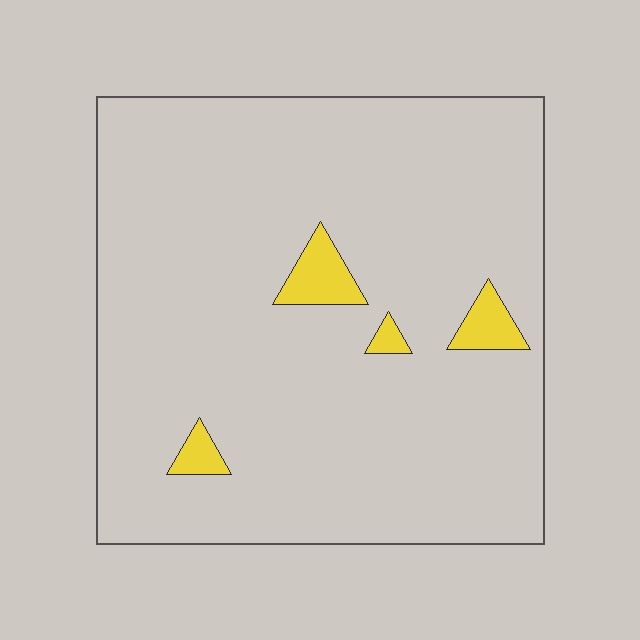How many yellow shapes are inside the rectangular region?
4.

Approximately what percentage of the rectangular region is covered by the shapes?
Approximately 5%.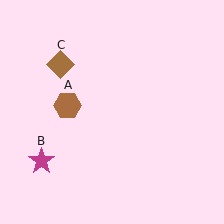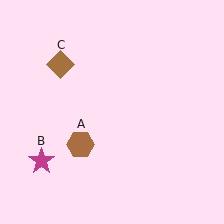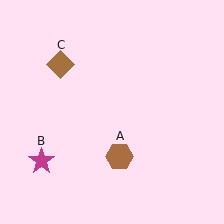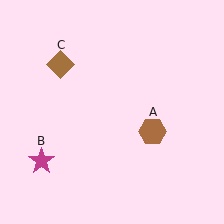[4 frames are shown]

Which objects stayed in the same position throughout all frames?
Magenta star (object B) and brown diamond (object C) remained stationary.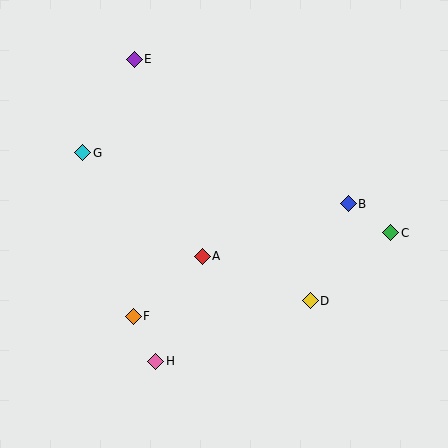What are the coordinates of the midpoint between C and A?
The midpoint between C and A is at (297, 245).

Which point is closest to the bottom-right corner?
Point D is closest to the bottom-right corner.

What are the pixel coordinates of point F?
Point F is at (133, 316).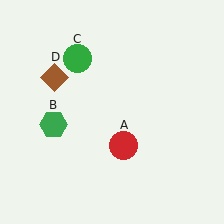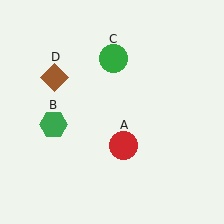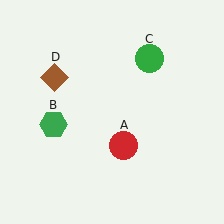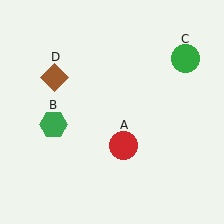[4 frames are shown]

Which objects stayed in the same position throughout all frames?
Red circle (object A) and green hexagon (object B) and brown diamond (object D) remained stationary.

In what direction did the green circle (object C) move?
The green circle (object C) moved right.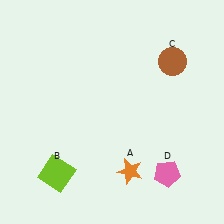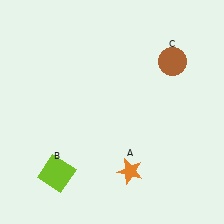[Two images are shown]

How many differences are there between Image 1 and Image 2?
There is 1 difference between the two images.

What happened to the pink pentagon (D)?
The pink pentagon (D) was removed in Image 2. It was in the bottom-right area of Image 1.